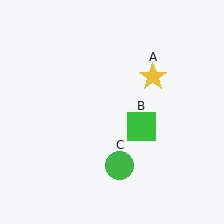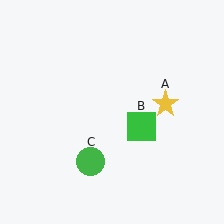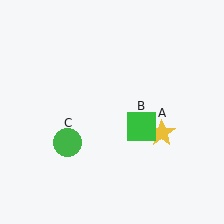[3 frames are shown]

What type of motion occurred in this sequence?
The yellow star (object A), green circle (object C) rotated clockwise around the center of the scene.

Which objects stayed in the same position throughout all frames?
Green square (object B) remained stationary.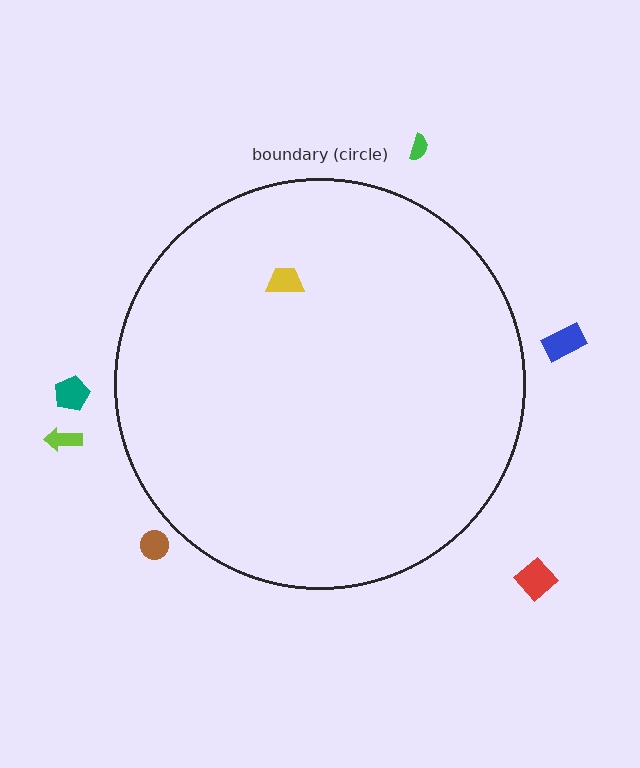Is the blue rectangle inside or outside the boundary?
Outside.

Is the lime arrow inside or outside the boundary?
Outside.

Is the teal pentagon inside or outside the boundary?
Outside.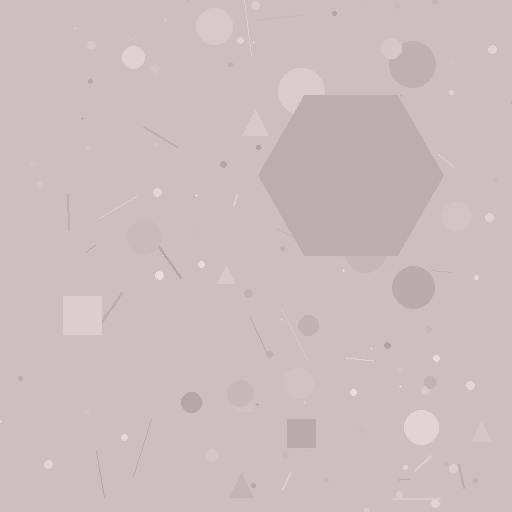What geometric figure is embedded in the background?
A hexagon is embedded in the background.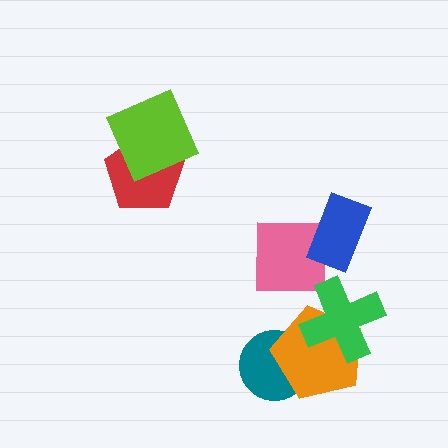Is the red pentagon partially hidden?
Yes, it is partially covered by another shape.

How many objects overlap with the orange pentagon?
2 objects overlap with the orange pentagon.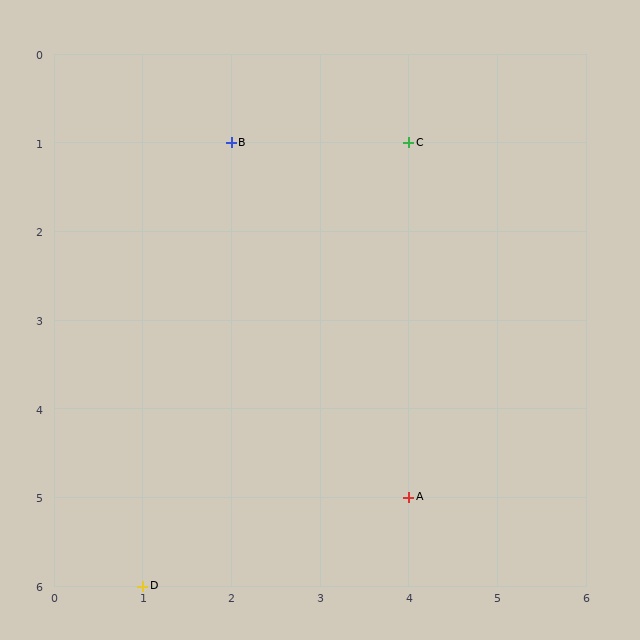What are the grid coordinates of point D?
Point D is at grid coordinates (1, 6).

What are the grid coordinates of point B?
Point B is at grid coordinates (2, 1).